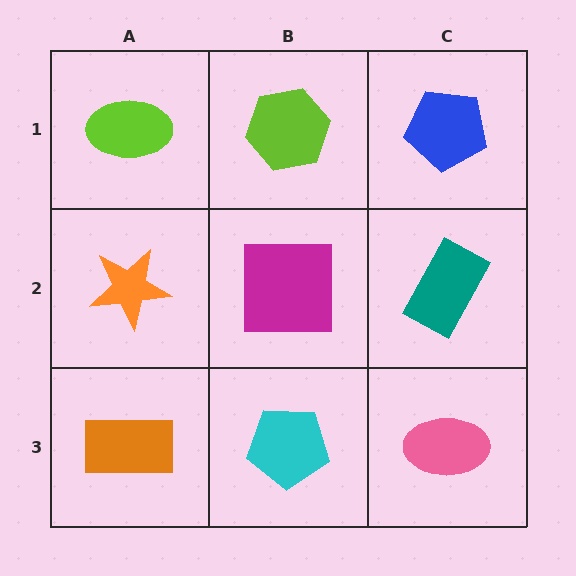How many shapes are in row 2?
3 shapes.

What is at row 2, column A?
An orange star.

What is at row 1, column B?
A lime hexagon.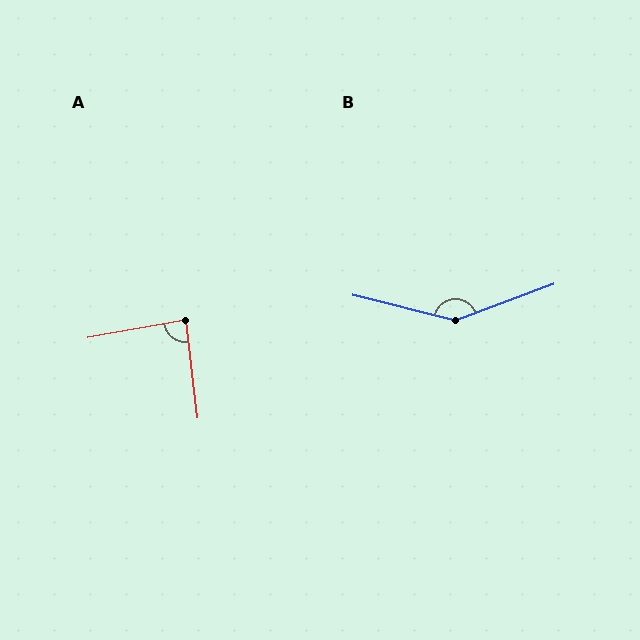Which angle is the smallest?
A, at approximately 87 degrees.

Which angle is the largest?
B, at approximately 145 degrees.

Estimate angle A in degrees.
Approximately 87 degrees.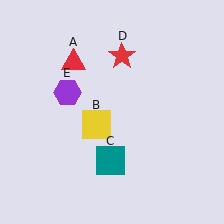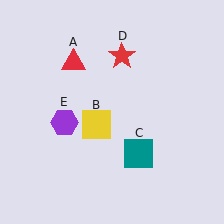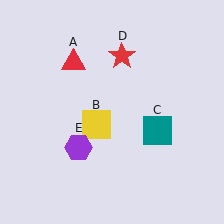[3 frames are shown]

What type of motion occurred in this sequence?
The teal square (object C), purple hexagon (object E) rotated counterclockwise around the center of the scene.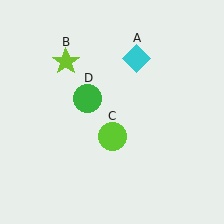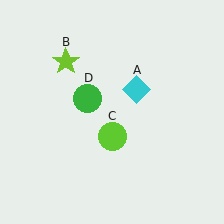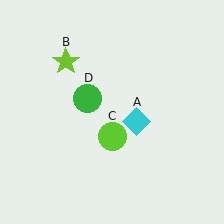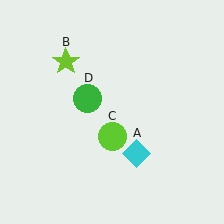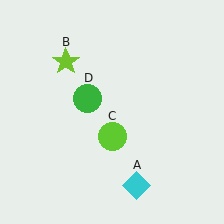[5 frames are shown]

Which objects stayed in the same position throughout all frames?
Lime star (object B) and lime circle (object C) and green circle (object D) remained stationary.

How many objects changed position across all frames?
1 object changed position: cyan diamond (object A).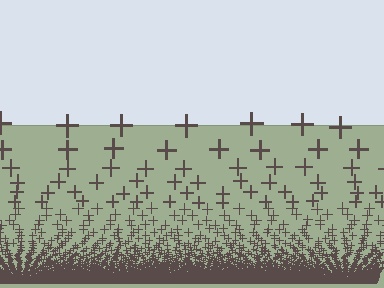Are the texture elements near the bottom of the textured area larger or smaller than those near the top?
Smaller. The gradient is inverted — elements near the bottom are smaller and denser.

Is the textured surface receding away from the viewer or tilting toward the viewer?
The surface appears to tilt toward the viewer. Texture elements get larger and sparser toward the top.